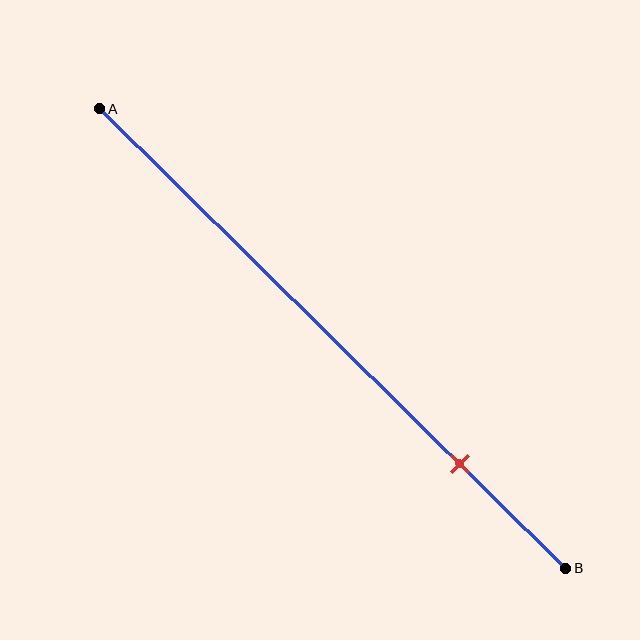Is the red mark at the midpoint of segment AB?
No, the mark is at about 75% from A, not at the 50% midpoint.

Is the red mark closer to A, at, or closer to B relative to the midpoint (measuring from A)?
The red mark is closer to point B than the midpoint of segment AB.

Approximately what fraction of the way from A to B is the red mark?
The red mark is approximately 75% of the way from A to B.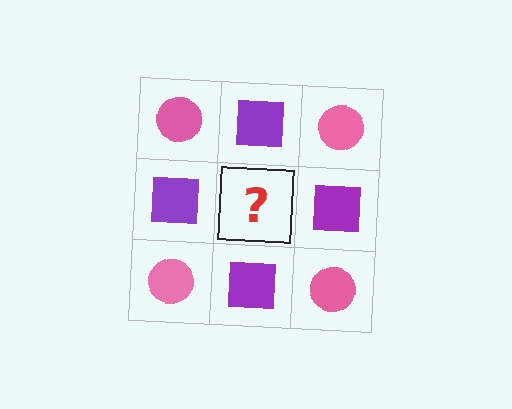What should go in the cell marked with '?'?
The missing cell should contain a pink circle.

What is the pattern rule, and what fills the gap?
The rule is that it alternates pink circle and purple square in a checkerboard pattern. The gap should be filled with a pink circle.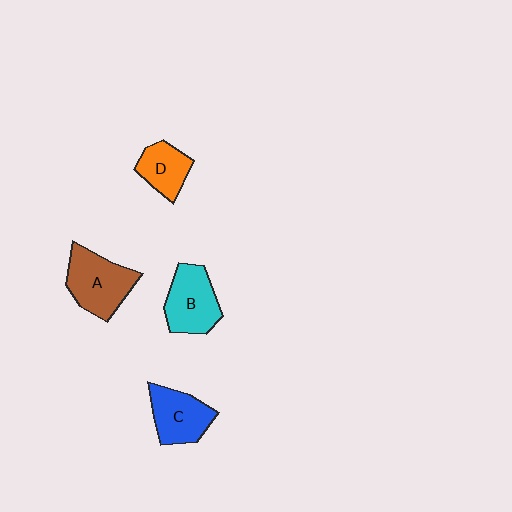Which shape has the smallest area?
Shape D (orange).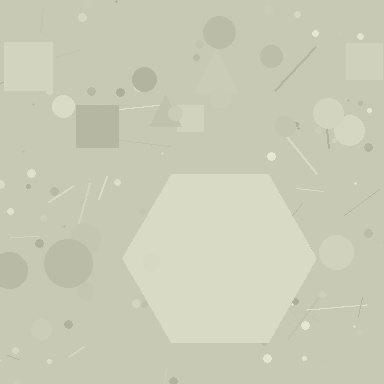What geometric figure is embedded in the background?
A hexagon is embedded in the background.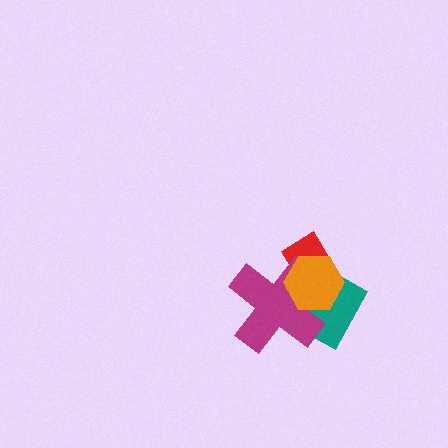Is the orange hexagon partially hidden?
No, no other shape covers it.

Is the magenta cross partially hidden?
Yes, it is partially covered by another shape.